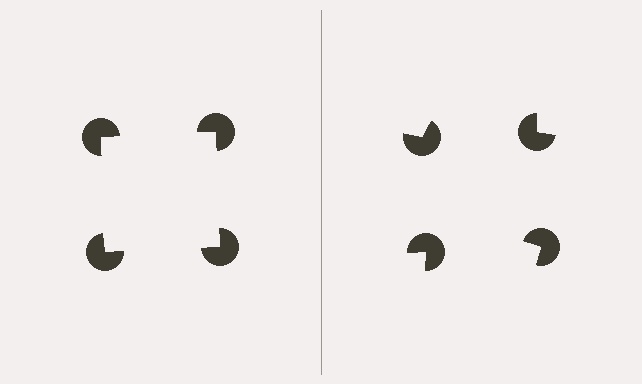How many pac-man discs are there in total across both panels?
8 — 4 on each side.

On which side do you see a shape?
An illusory square appears on the left side. On the right side the wedge cuts are rotated, so no coherent shape forms.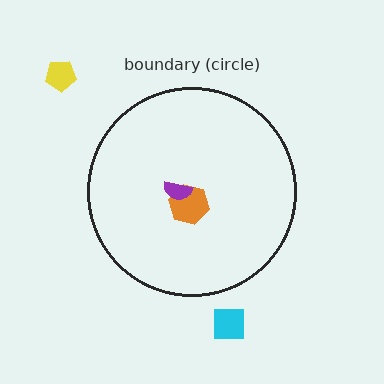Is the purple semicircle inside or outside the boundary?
Inside.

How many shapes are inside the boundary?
2 inside, 2 outside.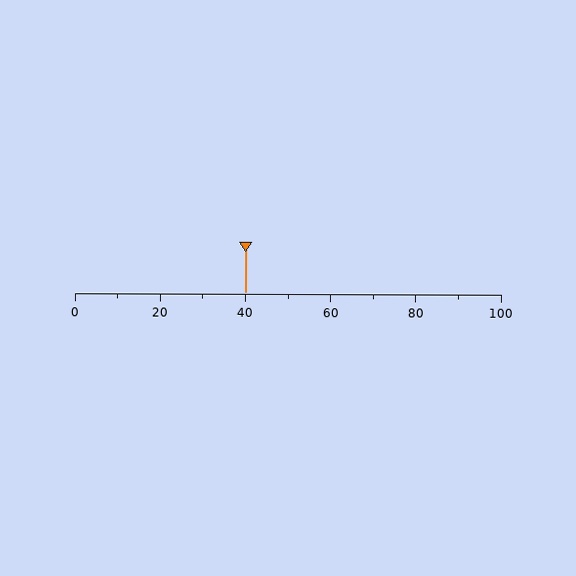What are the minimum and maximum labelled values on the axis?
The axis runs from 0 to 100.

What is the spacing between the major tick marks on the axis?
The major ticks are spaced 20 apart.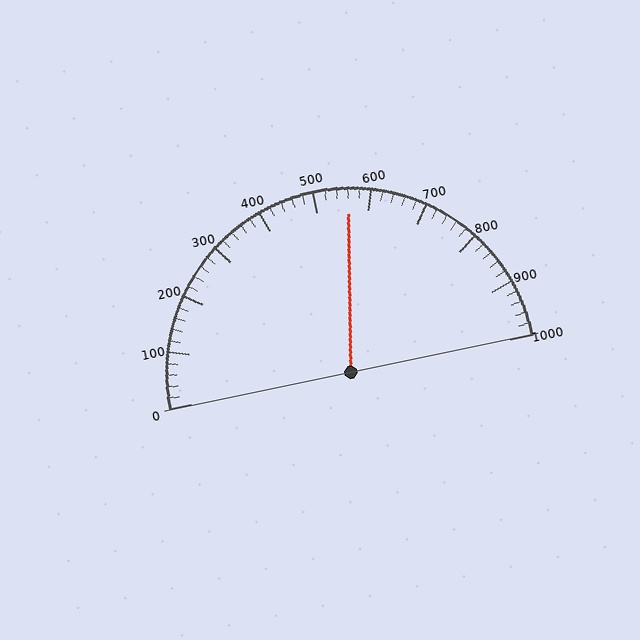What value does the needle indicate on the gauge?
The needle indicates approximately 560.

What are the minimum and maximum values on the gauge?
The gauge ranges from 0 to 1000.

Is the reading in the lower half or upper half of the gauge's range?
The reading is in the upper half of the range (0 to 1000).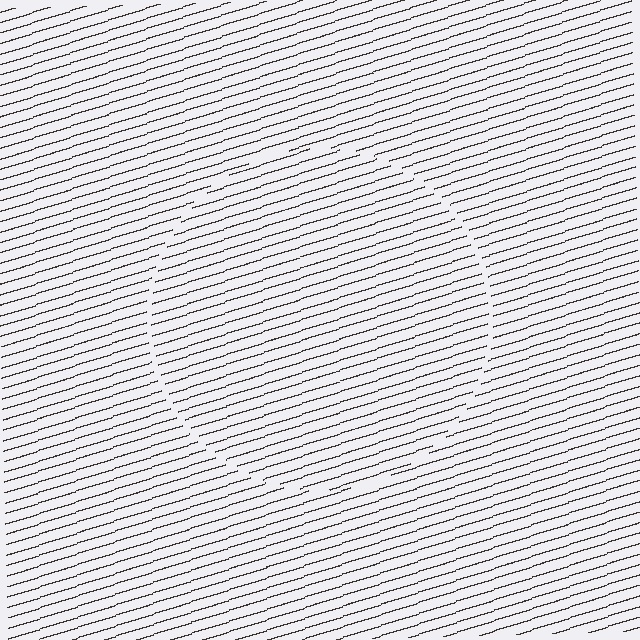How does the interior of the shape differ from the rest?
The interior of the shape contains the same grating, shifted by half a period — the contour is defined by the phase discontinuity where line-ends from the inner and outer gratings abut.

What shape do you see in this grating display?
An illusory circle. The interior of the shape contains the same grating, shifted by half a period — the contour is defined by the phase discontinuity where line-ends from the inner and outer gratings abut.